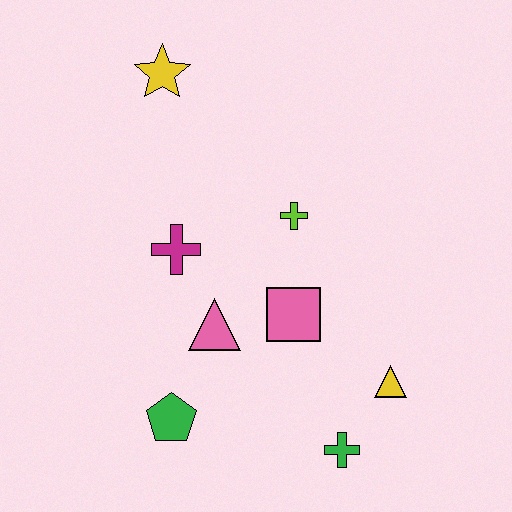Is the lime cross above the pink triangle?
Yes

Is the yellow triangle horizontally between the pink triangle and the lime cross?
No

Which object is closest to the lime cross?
The pink square is closest to the lime cross.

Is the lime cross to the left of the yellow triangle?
Yes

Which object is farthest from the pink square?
The yellow star is farthest from the pink square.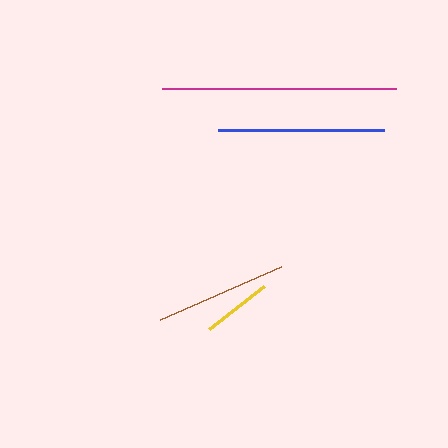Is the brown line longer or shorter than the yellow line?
The brown line is longer than the yellow line.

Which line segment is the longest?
The magenta line is the longest at approximately 234 pixels.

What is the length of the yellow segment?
The yellow segment is approximately 70 pixels long.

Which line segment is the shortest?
The yellow line is the shortest at approximately 70 pixels.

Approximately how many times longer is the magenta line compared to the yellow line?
The magenta line is approximately 3.4 times the length of the yellow line.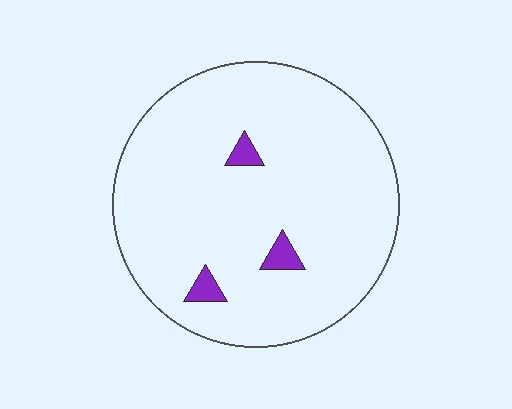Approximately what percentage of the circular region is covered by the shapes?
Approximately 5%.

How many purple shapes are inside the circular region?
3.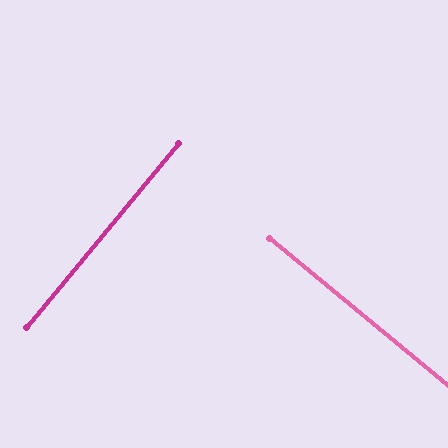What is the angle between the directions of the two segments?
Approximately 90 degrees.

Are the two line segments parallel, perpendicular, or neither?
Perpendicular — they meet at approximately 90°.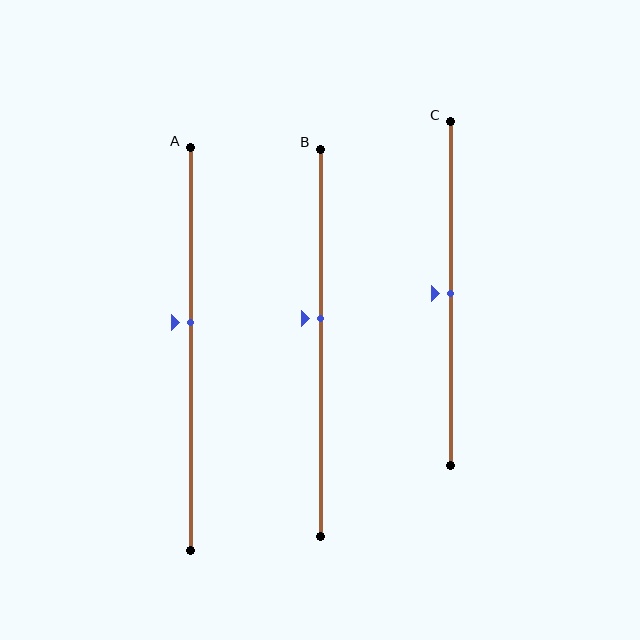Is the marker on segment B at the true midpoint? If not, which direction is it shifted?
No, the marker on segment B is shifted upward by about 6% of the segment length.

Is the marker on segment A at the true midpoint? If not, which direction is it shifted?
No, the marker on segment A is shifted upward by about 7% of the segment length.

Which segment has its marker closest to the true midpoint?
Segment C has its marker closest to the true midpoint.